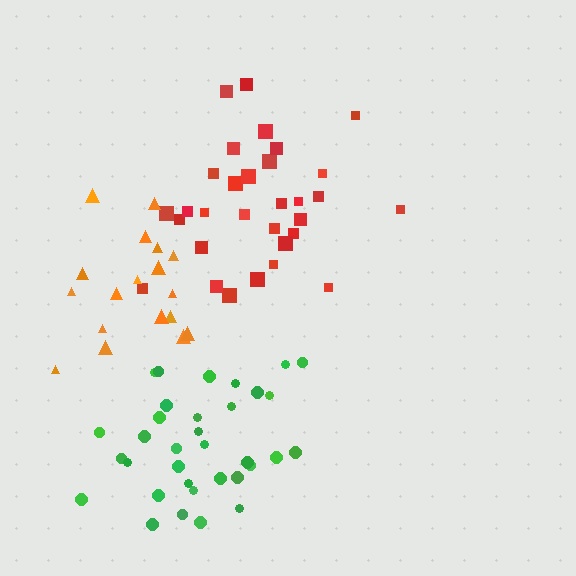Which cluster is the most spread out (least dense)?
Orange.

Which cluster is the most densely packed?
Red.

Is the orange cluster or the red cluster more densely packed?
Red.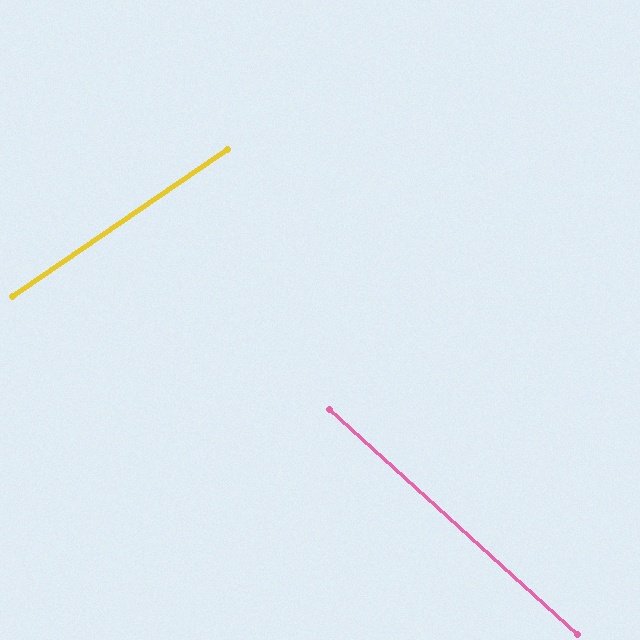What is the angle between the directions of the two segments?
Approximately 77 degrees.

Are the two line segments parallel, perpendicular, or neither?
Neither parallel nor perpendicular — they differ by about 77°.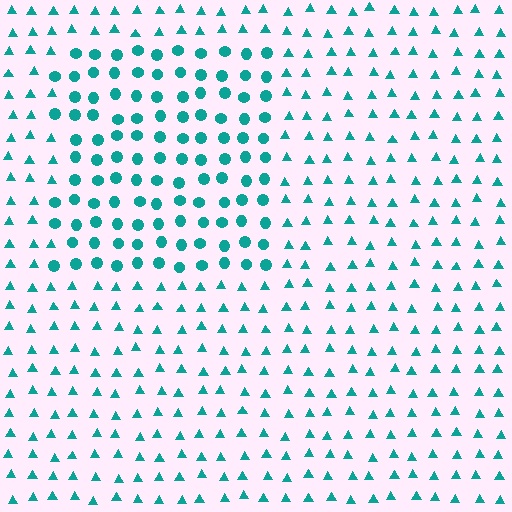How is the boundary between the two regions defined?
The boundary is defined by a change in element shape: circles inside vs. triangles outside. All elements share the same color and spacing.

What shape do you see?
I see a rectangle.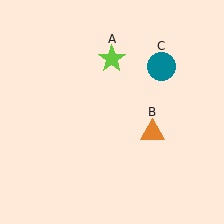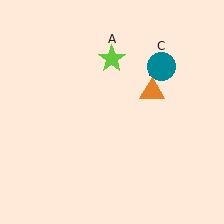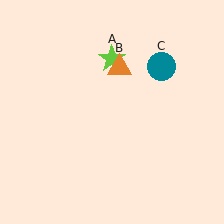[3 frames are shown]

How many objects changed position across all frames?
1 object changed position: orange triangle (object B).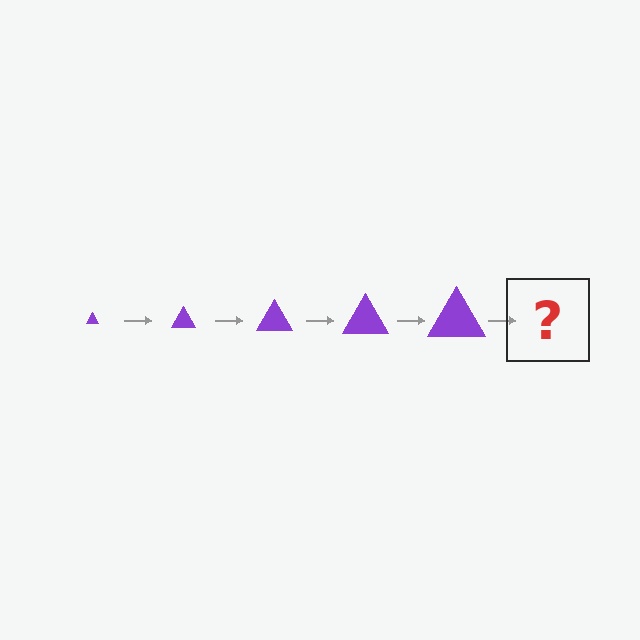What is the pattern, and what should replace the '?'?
The pattern is that the triangle gets progressively larger each step. The '?' should be a purple triangle, larger than the previous one.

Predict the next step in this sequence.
The next step is a purple triangle, larger than the previous one.